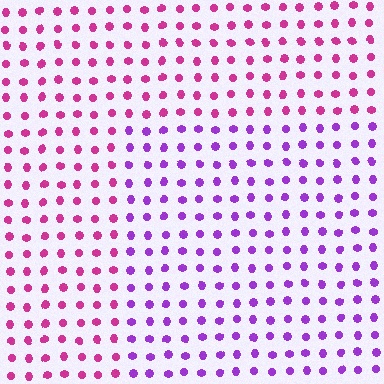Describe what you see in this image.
The image is filled with small magenta elements in a uniform arrangement. A rectangle-shaped region is visible where the elements are tinted to a slightly different hue, forming a subtle color boundary.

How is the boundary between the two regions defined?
The boundary is defined purely by a slight shift in hue (about 41 degrees). Spacing, size, and orientation are identical on both sides.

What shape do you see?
I see a rectangle.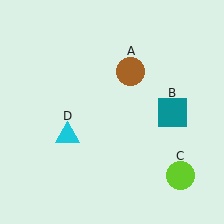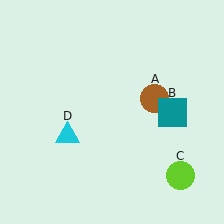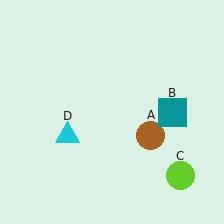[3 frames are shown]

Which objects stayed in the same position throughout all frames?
Teal square (object B) and lime circle (object C) and cyan triangle (object D) remained stationary.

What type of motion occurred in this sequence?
The brown circle (object A) rotated clockwise around the center of the scene.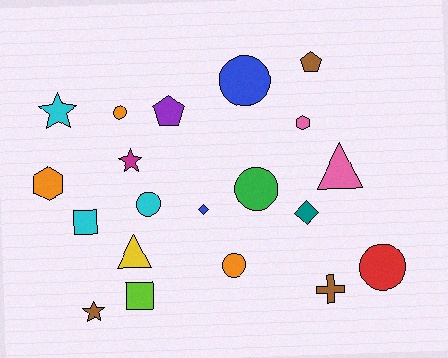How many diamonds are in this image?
There are 2 diamonds.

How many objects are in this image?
There are 20 objects.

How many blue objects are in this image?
There are 2 blue objects.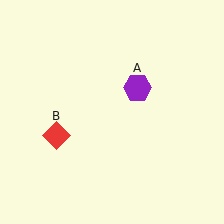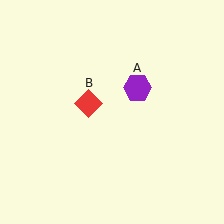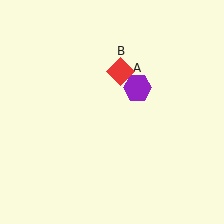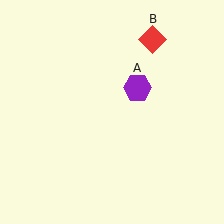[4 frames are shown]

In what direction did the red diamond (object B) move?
The red diamond (object B) moved up and to the right.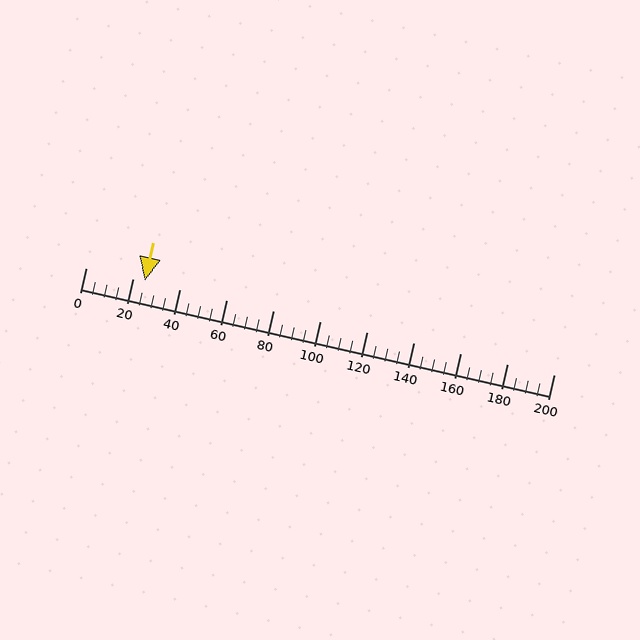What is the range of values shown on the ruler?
The ruler shows values from 0 to 200.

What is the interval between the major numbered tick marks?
The major tick marks are spaced 20 units apart.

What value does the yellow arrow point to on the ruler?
The yellow arrow points to approximately 25.